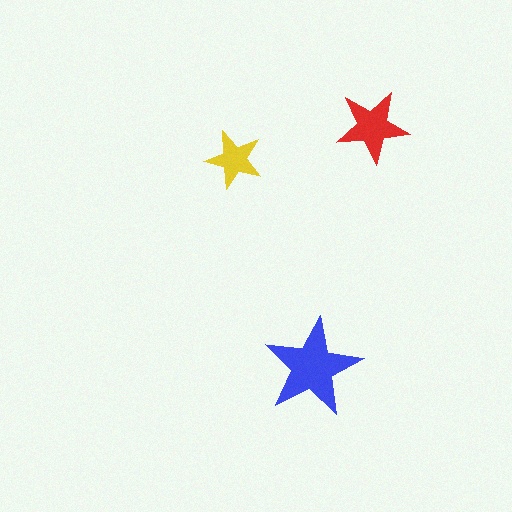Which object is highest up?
The red star is topmost.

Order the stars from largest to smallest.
the blue one, the red one, the yellow one.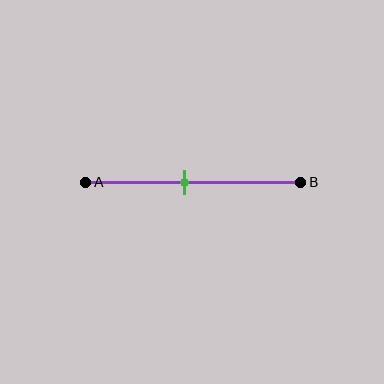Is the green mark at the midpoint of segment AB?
No, the mark is at about 45% from A, not at the 50% midpoint.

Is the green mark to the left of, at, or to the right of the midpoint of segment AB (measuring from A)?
The green mark is to the left of the midpoint of segment AB.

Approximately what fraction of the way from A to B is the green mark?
The green mark is approximately 45% of the way from A to B.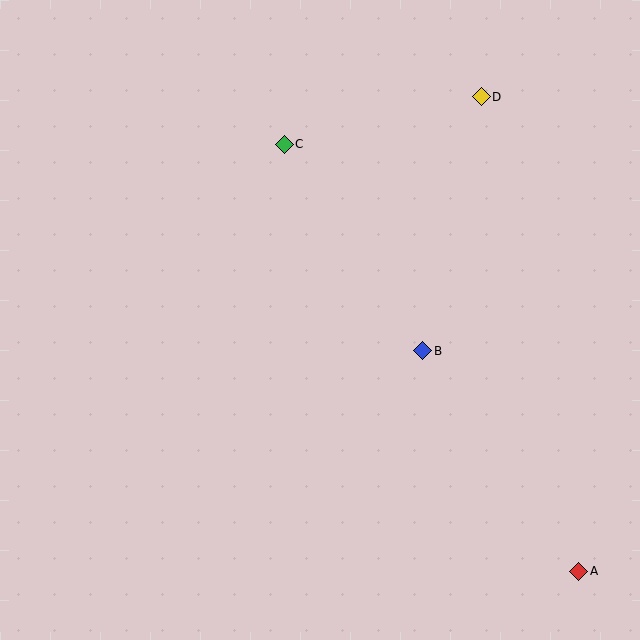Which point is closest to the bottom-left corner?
Point B is closest to the bottom-left corner.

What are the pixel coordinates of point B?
Point B is at (423, 351).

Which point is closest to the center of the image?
Point B at (423, 351) is closest to the center.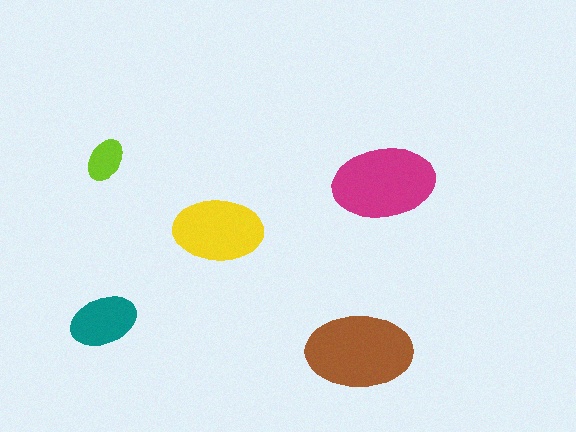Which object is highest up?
The lime ellipse is topmost.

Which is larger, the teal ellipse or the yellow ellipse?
The yellow one.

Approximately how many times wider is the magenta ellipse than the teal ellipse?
About 1.5 times wider.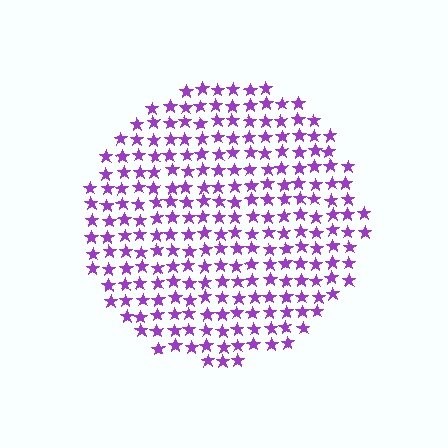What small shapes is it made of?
It is made of small stars.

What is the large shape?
The large shape is a circle.